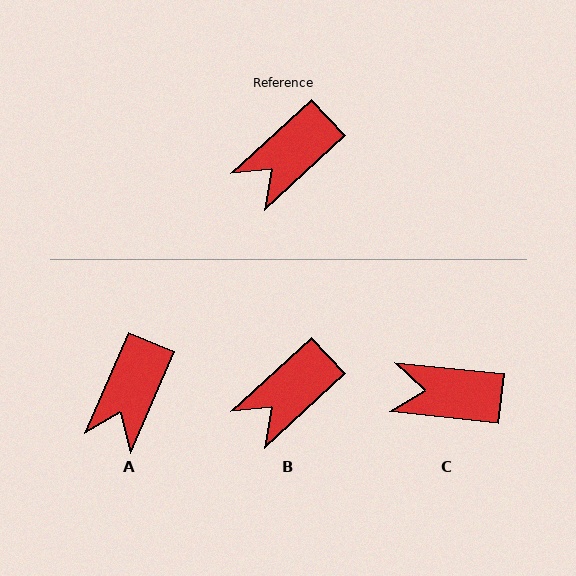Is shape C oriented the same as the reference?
No, it is off by about 49 degrees.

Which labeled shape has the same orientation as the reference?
B.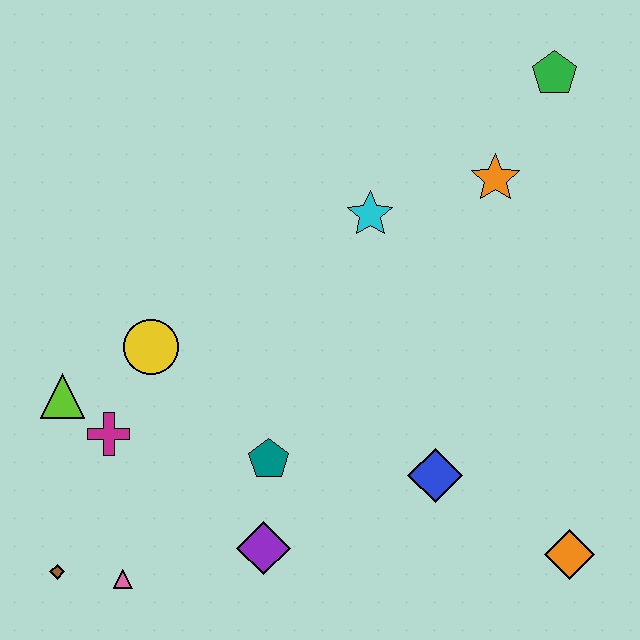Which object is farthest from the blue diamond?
The green pentagon is farthest from the blue diamond.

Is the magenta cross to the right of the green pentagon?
No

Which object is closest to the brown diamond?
The pink triangle is closest to the brown diamond.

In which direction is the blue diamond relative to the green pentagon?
The blue diamond is below the green pentagon.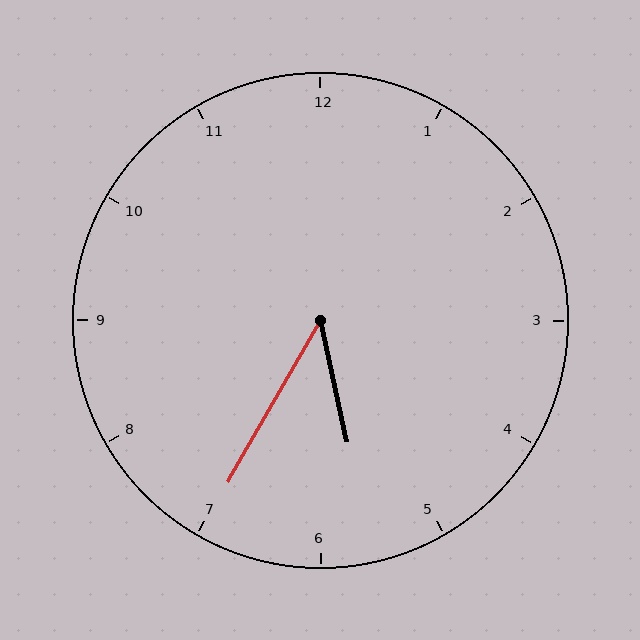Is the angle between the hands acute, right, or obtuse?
It is acute.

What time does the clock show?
5:35.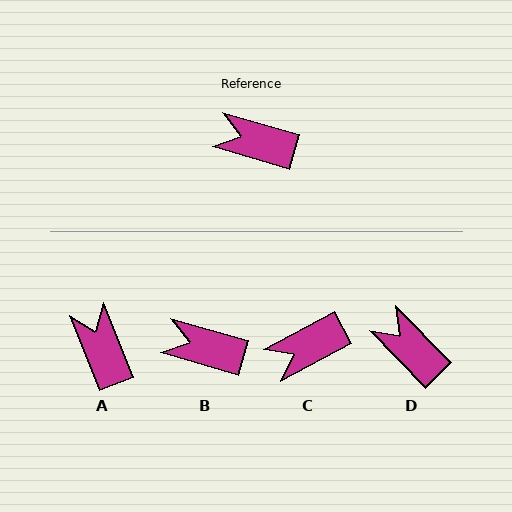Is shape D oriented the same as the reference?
No, it is off by about 30 degrees.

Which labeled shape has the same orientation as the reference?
B.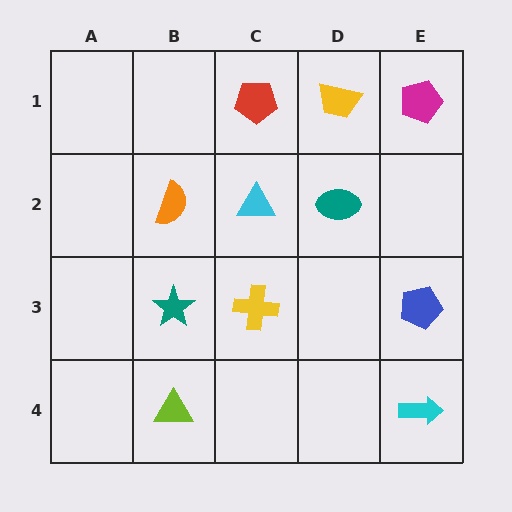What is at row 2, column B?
An orange semicircle.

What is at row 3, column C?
A yellow cross.